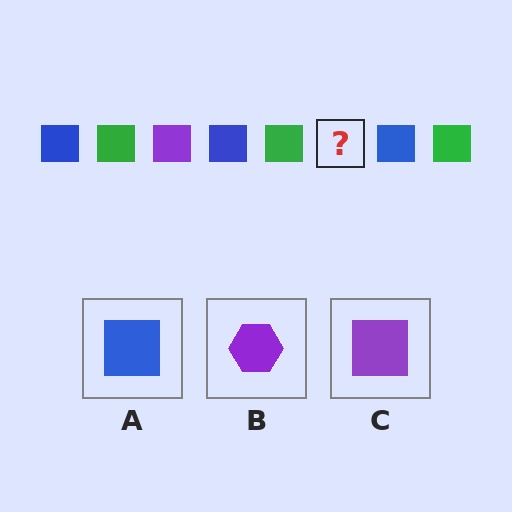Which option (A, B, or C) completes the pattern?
C.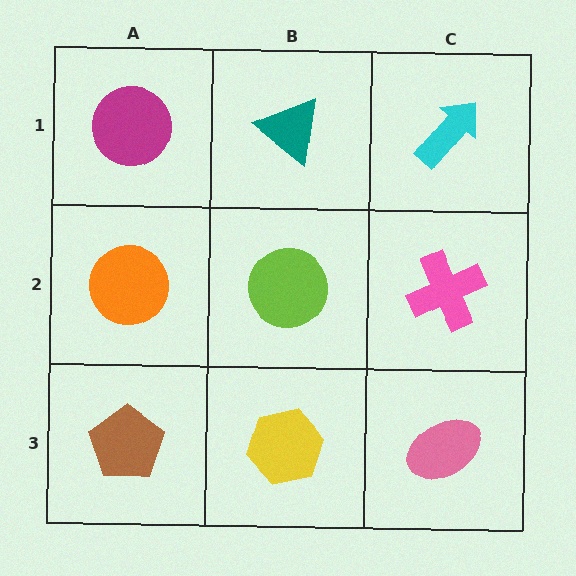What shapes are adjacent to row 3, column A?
An orange circle (row 2, column A), a yellow hexagon (row 3, column B).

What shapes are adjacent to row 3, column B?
A lime circle (row 2, column B), a brown pentagon (row 3, column A), a pink ellipse (row 3, column C).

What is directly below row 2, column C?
A pink ellipse.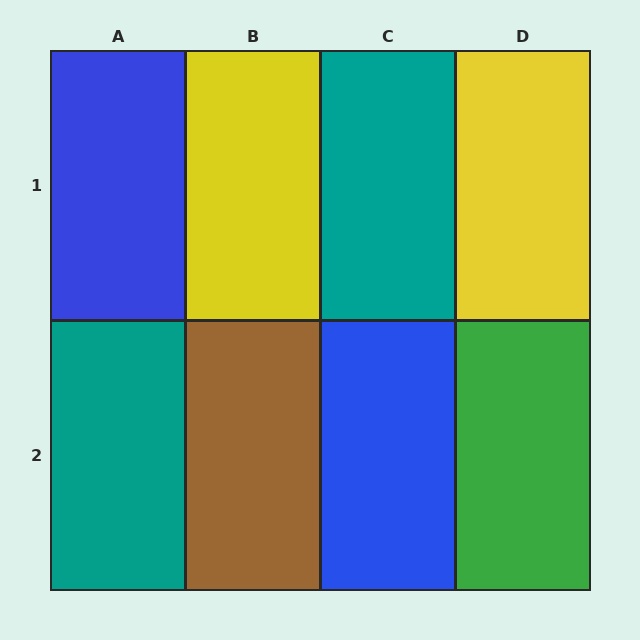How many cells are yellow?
2 cells are yellow.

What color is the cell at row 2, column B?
Brown.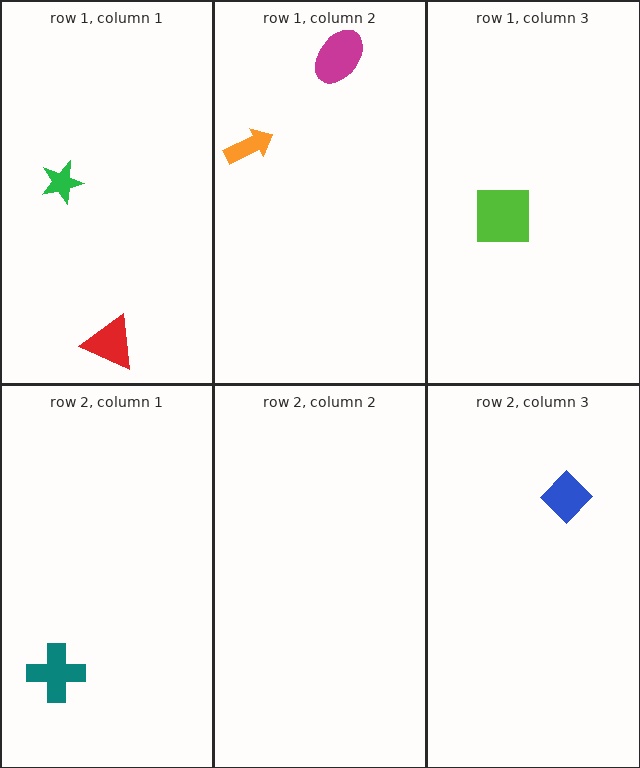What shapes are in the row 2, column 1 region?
The teal cross.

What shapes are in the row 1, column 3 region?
The lime square.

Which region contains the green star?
The row 1, column 1 region.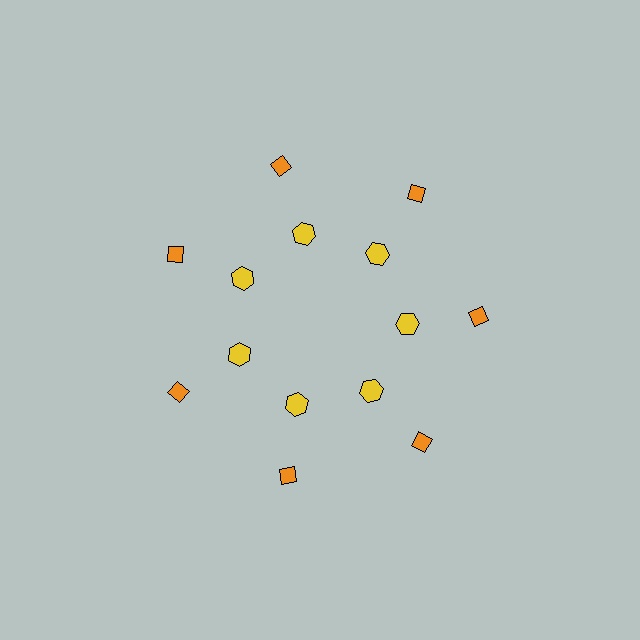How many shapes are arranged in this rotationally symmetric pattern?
There are 14 shapes, arranged in 7 groups of 2.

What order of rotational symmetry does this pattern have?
This pattern has 7-fold rotational symmetry.